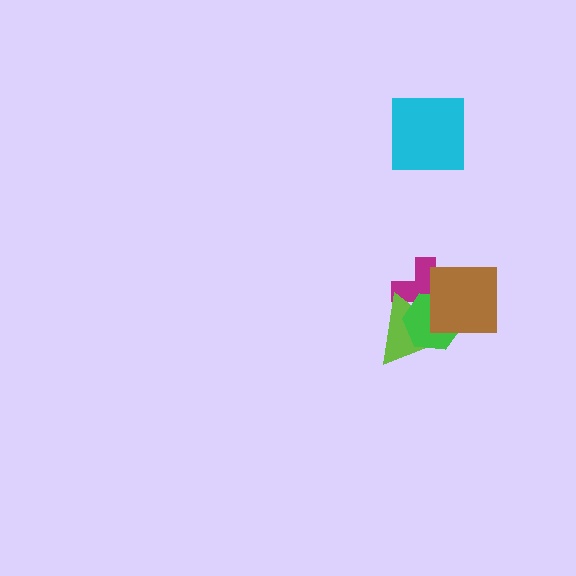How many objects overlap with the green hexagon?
3 objects overlap with the green hexagon.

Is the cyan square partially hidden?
No, no other shape covers it.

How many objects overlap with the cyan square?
0 objects overlap with the cyan square.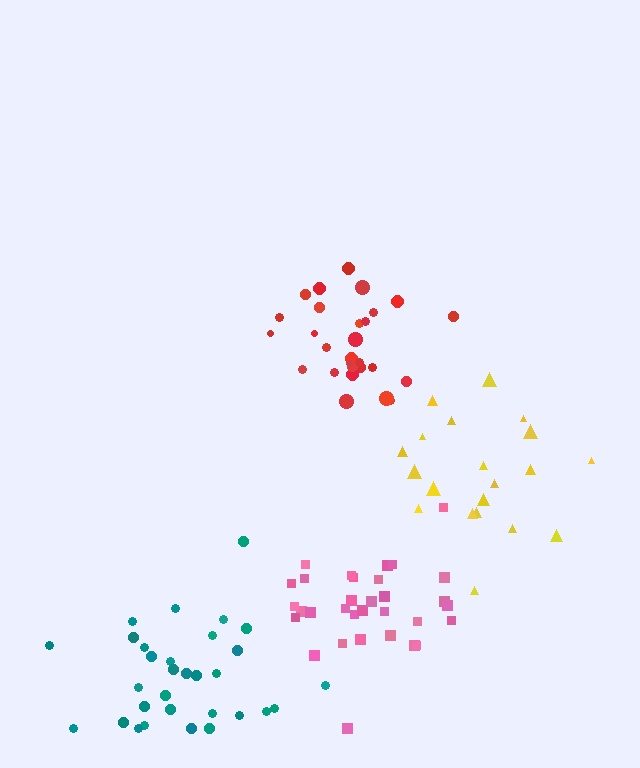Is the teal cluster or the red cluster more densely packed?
Red.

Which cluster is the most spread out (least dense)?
Yellow.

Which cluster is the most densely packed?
Pink.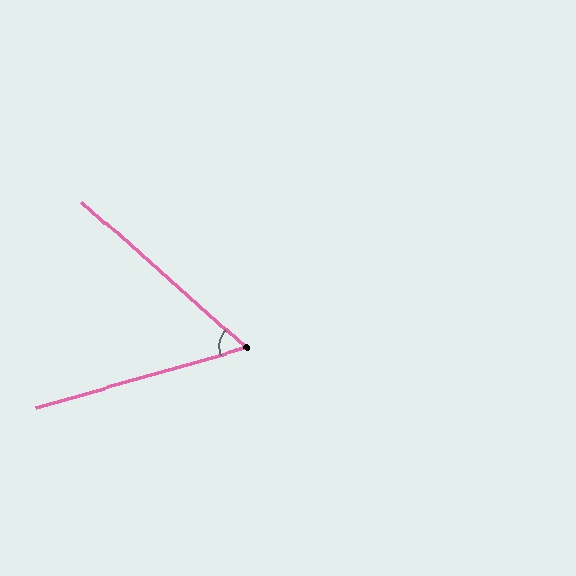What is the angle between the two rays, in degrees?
Approximately 57 degrees.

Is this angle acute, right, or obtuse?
It is acute.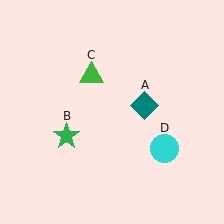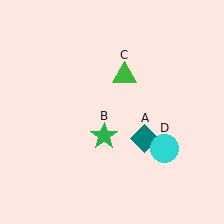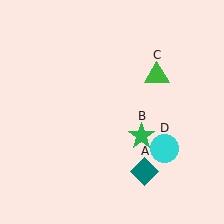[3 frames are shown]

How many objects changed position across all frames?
3 objects changed position: teal diamond (object A), green star (object B), green triangle (object C).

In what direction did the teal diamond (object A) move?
The teal diamond (object A) moved down.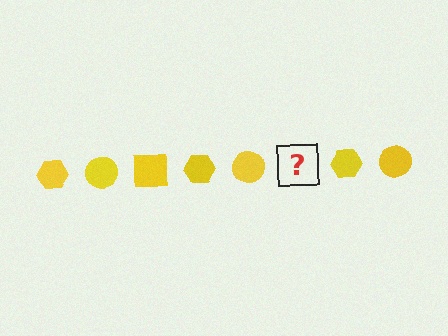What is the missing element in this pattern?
The missing element is a yellow square.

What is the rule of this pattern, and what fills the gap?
The rule is that the pattern cycles through hexagon, circle, square shapes in yellow. The gap should be filled with a yellow square.